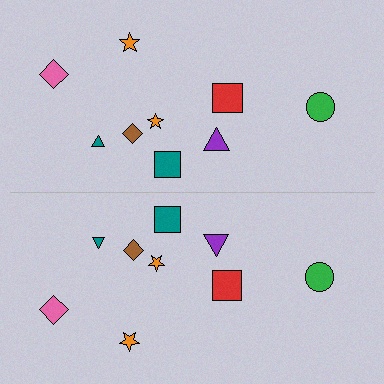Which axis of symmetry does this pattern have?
The pattern has a horizontal axis of symmetry running through the center of the image.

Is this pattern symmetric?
Yes, this pattern has bilateral (reflection) symmetry.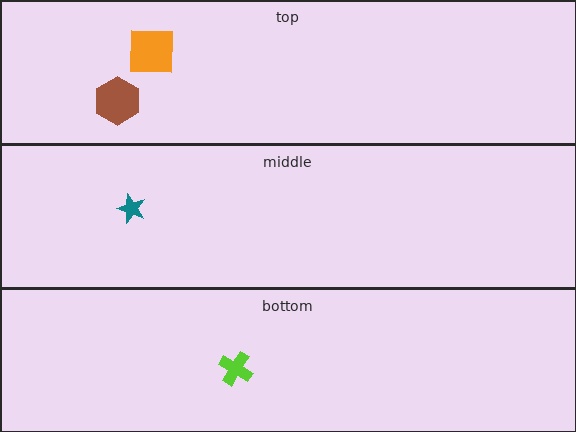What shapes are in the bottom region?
The lime cross.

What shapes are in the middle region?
The teal star.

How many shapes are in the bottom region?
1.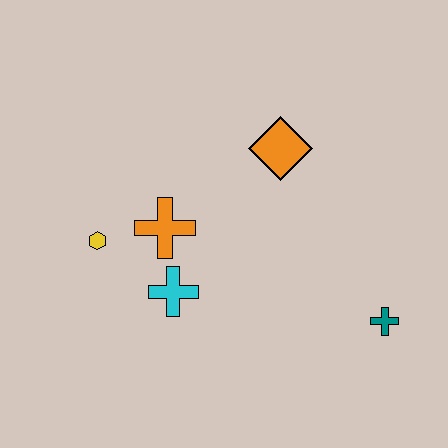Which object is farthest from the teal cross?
The yellow hexagon is farthest from the teal cross.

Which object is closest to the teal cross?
The orange diamond is closest to the teal cross.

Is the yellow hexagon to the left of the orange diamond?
Yes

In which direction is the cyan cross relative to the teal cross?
The cyan cross is to the left of the teal cross.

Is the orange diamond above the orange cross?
Yes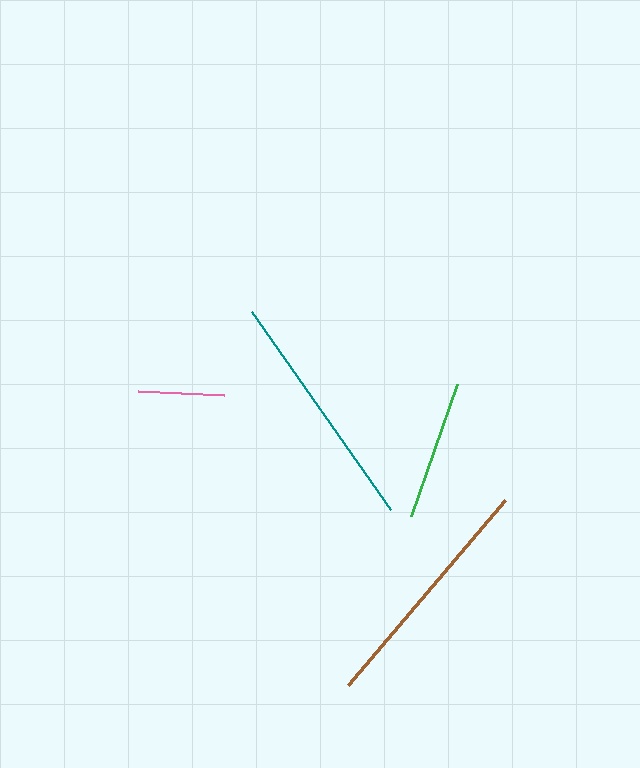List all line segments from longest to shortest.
From longest to shortest: brown, teal, green, pink.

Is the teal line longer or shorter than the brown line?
The brown line is longer than the teal line.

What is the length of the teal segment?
The teal segment is approximately 242 pixels long.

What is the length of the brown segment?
The brown segment is approximately 242 pixels long.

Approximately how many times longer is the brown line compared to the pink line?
The brown line is approximately 2.8 times the length of the pink line.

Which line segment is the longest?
The brown line is the longest at approximately 242 pixels.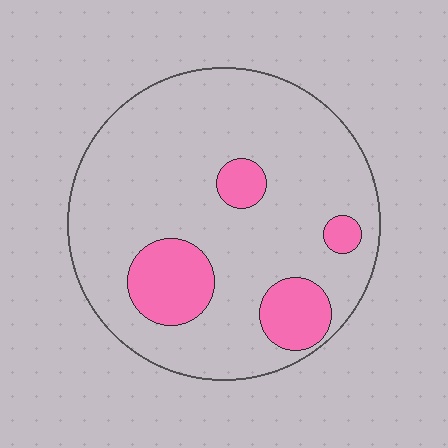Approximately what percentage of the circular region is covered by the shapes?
Approximately 15%.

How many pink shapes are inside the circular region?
4.